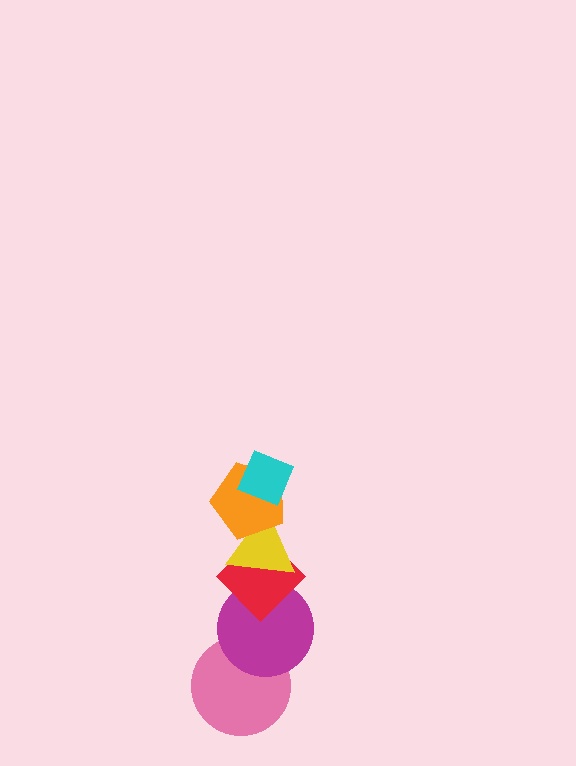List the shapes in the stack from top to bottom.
From top to bottom: the cyan diamond, the orange pentagon, the yellow triangle, the red diamond, the magenta circle, the pink circle.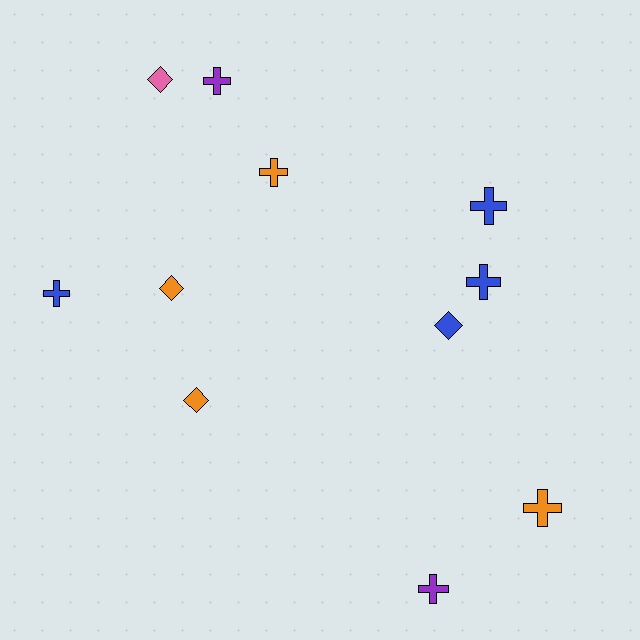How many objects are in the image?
There are 11 objects.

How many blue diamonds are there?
There is 1 blue diamond.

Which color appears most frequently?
Orange, with 4 objects.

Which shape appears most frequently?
Cross, with 7 objects.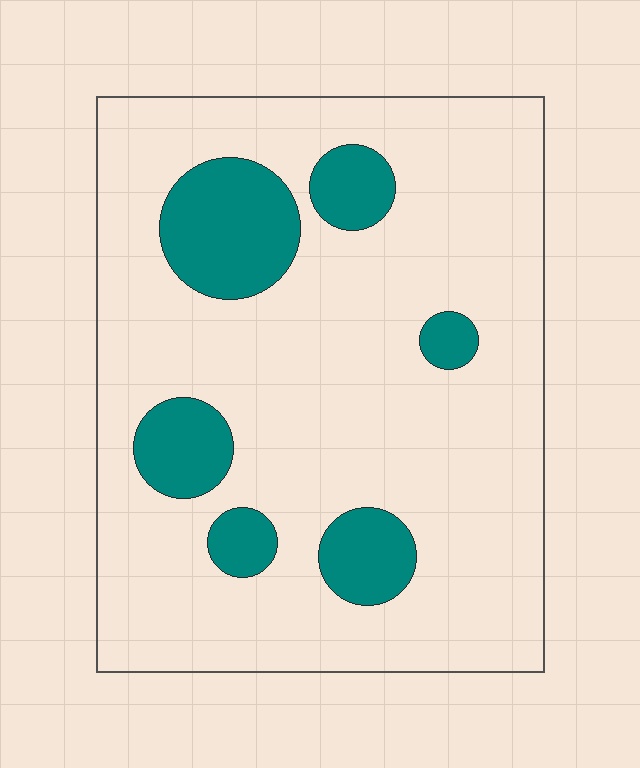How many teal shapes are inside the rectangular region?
6.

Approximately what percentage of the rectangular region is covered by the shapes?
Approximately 15%.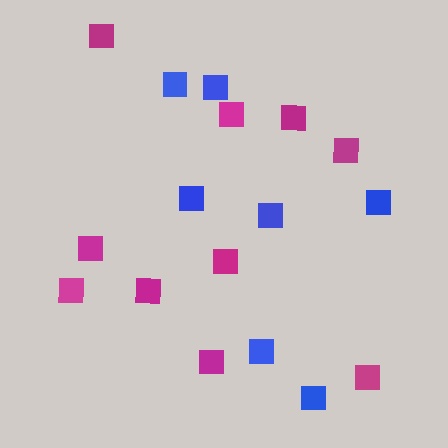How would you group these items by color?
There are 2 groups: one group of magenta squares (10) and one group of blue squares (7).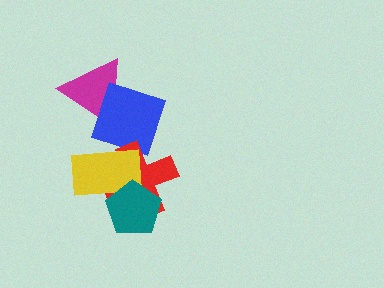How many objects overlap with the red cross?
3 objects overlap with the red cross.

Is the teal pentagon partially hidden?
No, no other shape covers it.